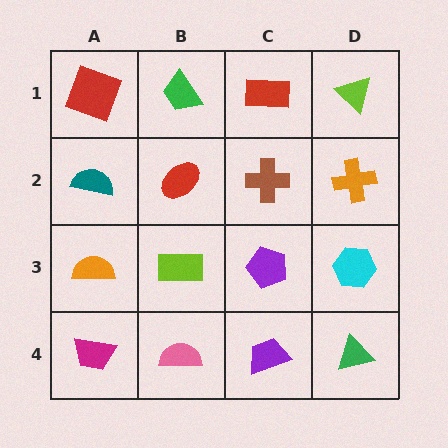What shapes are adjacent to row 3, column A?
A teal semicircle (row 2, column A), a magenta trapezoid (row 4, column A), a lime rectangle (row 3, column B).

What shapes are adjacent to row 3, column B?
A red ellipse (row 2, column B), a pink semicircle (row 4, column B), an orange semicircle (row 3, column A), a purple pentagon (row 3, column C).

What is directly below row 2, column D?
A cyan hexagon.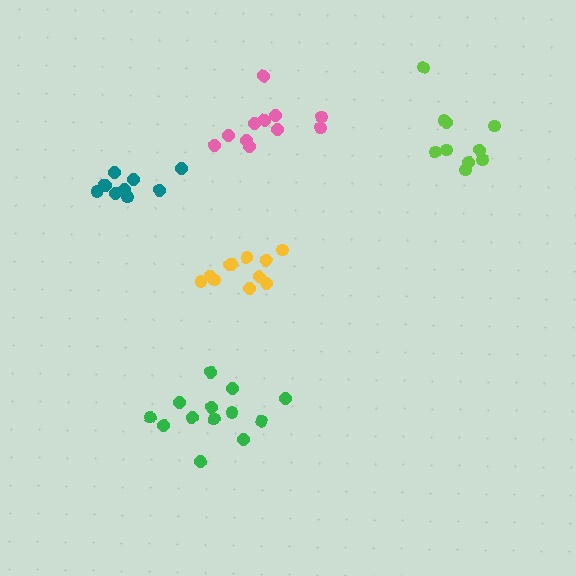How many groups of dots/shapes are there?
There are 5 groups.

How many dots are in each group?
Group 1: 11 dots, Group 2: 11 dots, Group 3: 10 dots, Group 4: 13 dots, Group 5: 10 dots (55 total).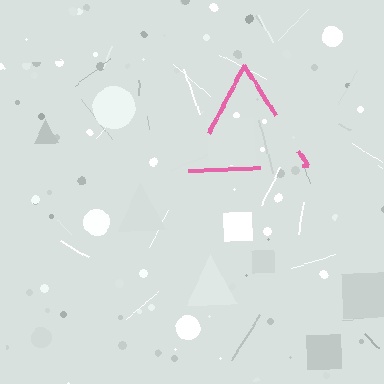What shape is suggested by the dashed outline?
The dashed outline suggests a triangle.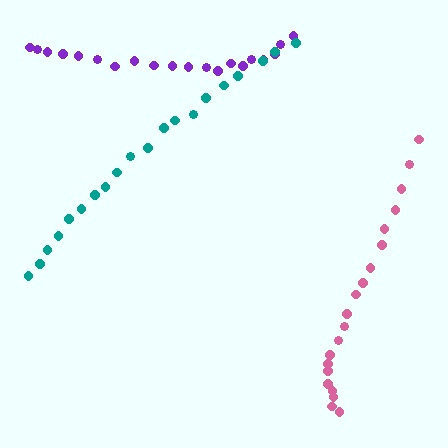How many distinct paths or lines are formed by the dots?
There are 3 distinct paths.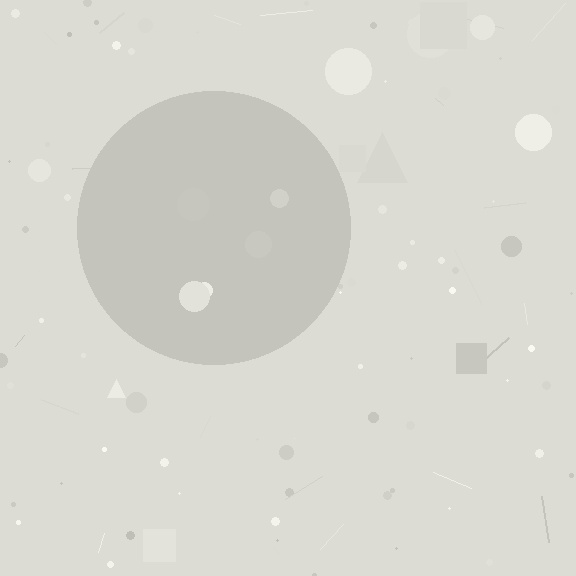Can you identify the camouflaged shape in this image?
The camouflaged shape is a circle.